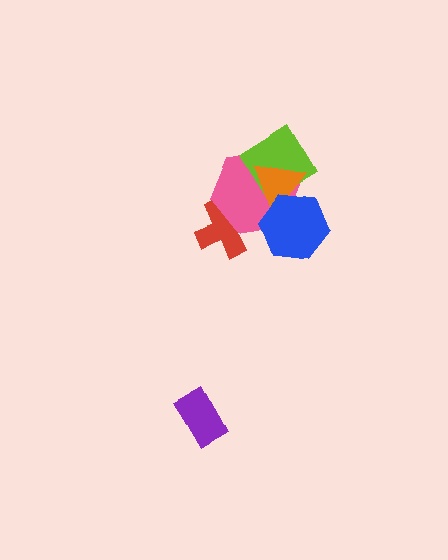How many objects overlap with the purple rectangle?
0 objects overlap with the purple rectangle.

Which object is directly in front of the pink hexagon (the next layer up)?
The lime diamond is directly in front of the pink hexagon.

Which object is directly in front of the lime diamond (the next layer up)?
The orange triangle is directly in front of the lime diamond.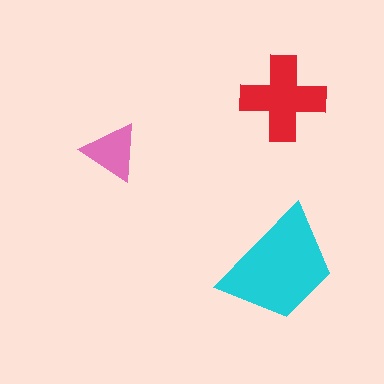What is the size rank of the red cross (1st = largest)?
2nd.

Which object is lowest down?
The cyan trapezoid is bottommost.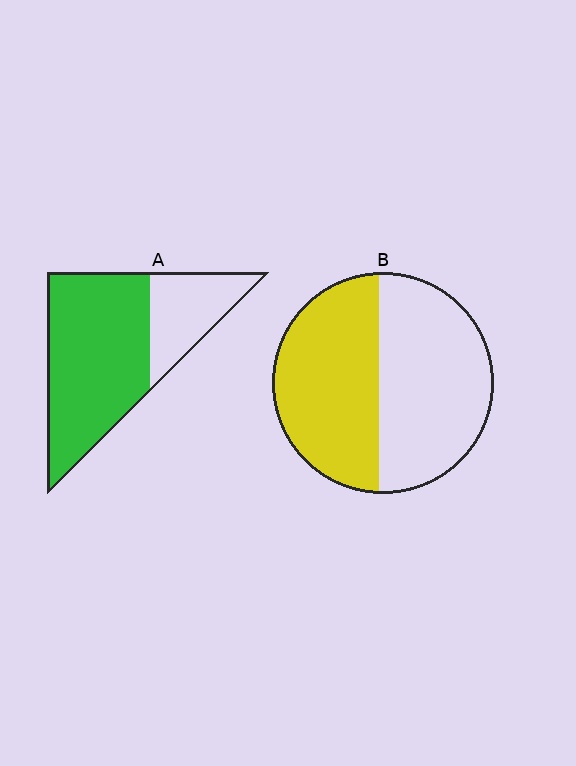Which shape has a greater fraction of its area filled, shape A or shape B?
Shape A.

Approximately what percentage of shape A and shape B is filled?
A is approximately 70% and B is approximately 50%.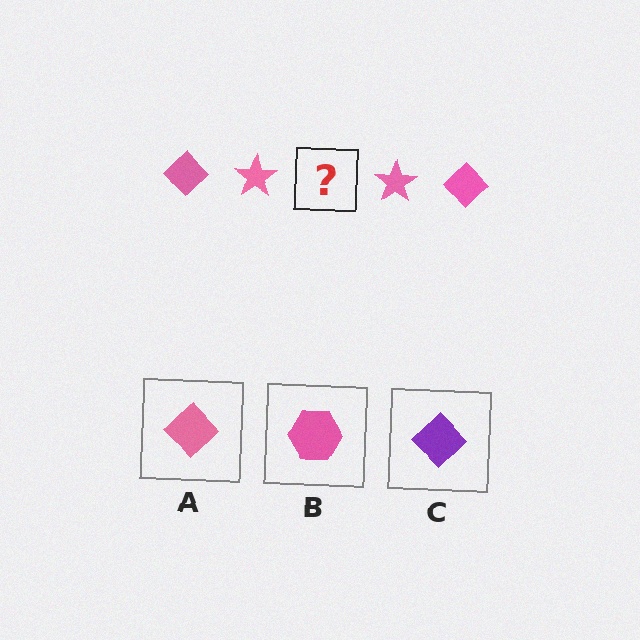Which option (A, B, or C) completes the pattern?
A.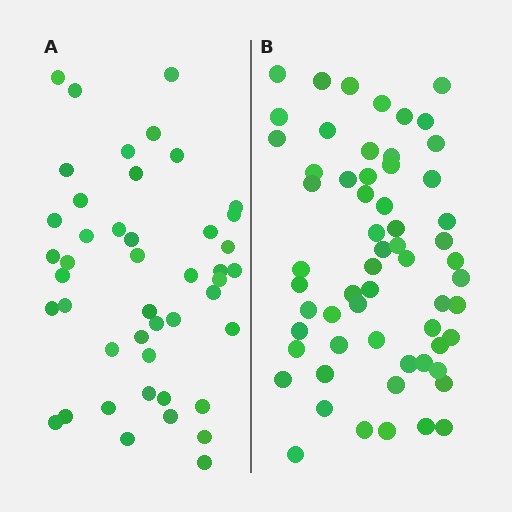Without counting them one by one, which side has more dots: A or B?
Region B (the right region) has more dots.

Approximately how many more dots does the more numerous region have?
Region B has approximately 15 more dots than region A.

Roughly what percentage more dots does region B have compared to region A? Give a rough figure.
About 35% more.